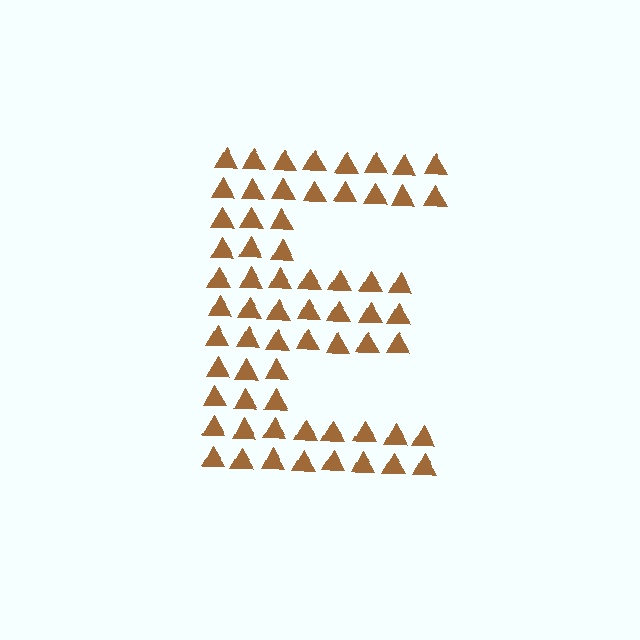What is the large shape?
The large shape is the letter E.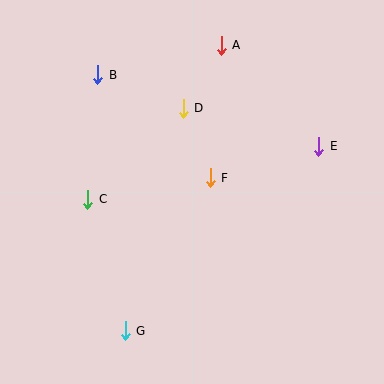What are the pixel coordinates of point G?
Point G is at (125, 331).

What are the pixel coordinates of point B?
Point B is at (98, 75).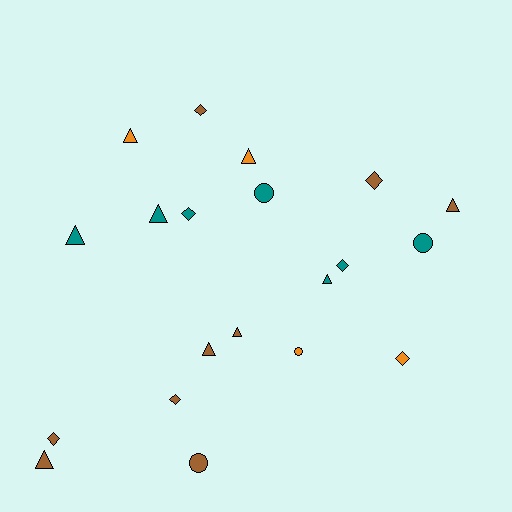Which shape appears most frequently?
Triangle, with 9 objects.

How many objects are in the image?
There are 20 objects.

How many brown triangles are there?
There are 4 brown triangles.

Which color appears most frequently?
Brown, with 9 objects.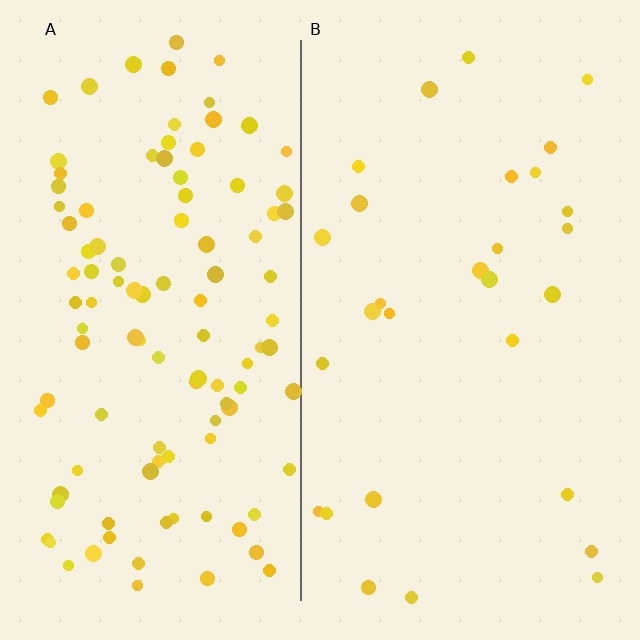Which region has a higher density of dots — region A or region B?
A (the left).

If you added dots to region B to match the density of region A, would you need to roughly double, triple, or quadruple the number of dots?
Approximately quadruple.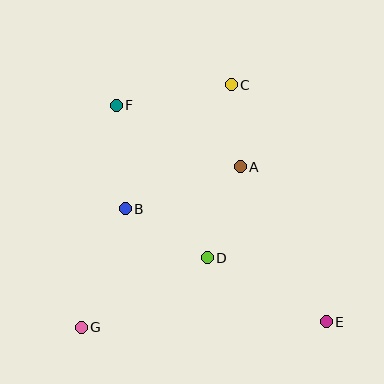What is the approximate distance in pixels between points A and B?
The distance between A and B is approximately 122 pixels.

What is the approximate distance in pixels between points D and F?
The distance between D and F is approximately 178 pixels.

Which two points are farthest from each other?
Points E and F are farthest from each other.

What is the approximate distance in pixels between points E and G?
The distance between E and G is approximately 245 pixels.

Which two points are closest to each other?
Points A and C are closest to each other.